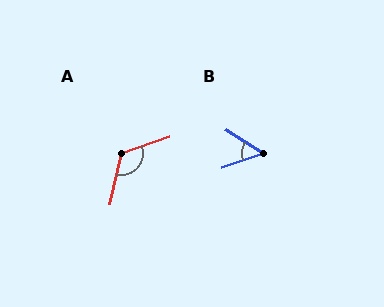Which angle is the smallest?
B, at approximately 52 degrees.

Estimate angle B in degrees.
Approximately 52 degrees.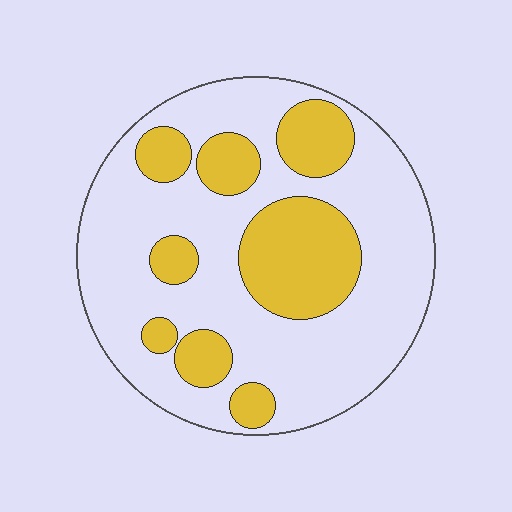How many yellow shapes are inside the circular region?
8.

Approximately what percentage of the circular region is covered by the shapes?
Approximately 30%.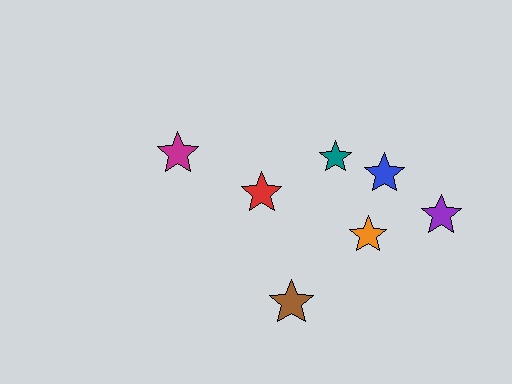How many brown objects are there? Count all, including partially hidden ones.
There is 1 brown object.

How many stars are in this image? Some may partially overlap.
There are 7 stars.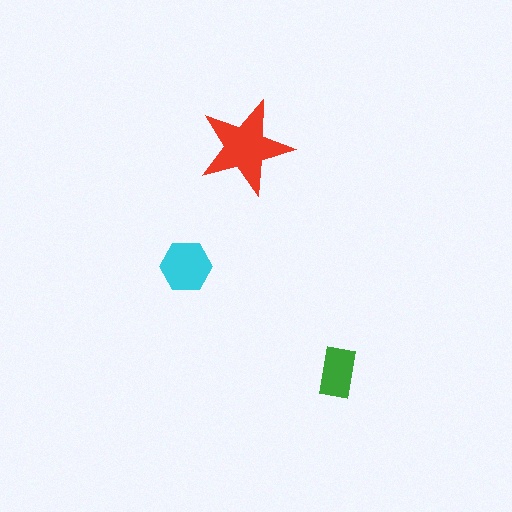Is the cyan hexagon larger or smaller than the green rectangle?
Larger.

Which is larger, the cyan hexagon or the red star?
The red star.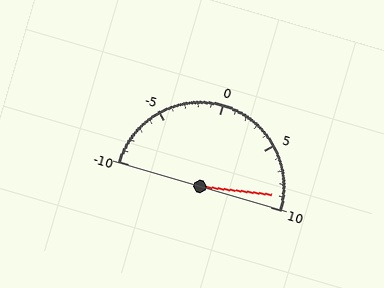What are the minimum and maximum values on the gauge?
The gauge ranges from -10 to 10.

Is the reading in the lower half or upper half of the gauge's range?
The reading is in the upper half of the range (-10 to 10).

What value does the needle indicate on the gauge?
The needle indicates approximately 9.